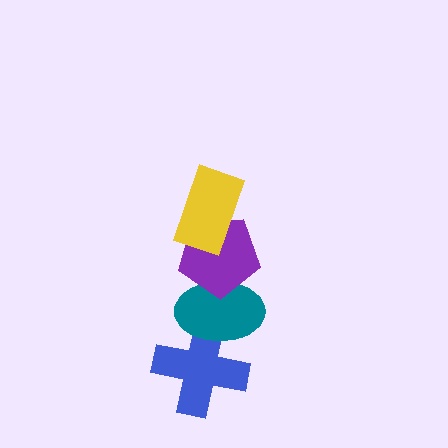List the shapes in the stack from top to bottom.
From top to bottom: the yellow rectangle, the purple pentagon, the teal ellipse, the blue cross.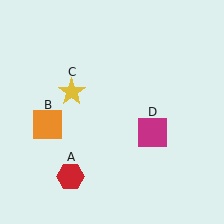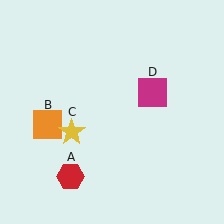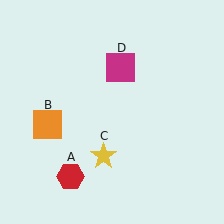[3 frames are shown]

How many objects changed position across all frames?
2 objects changed position: yellow star (object C), magenta square (object D).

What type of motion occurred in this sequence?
The yellow star (object C), magenta square (object D) rotated counterclockwise around the center of the scene.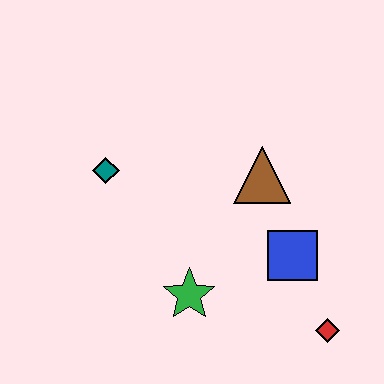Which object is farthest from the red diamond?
The teal diamond is farthest from the red diamond.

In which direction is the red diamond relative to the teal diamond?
The red diamond is to the right of the teal diamond.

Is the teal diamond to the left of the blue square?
Yes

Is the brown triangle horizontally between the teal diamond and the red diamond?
Yes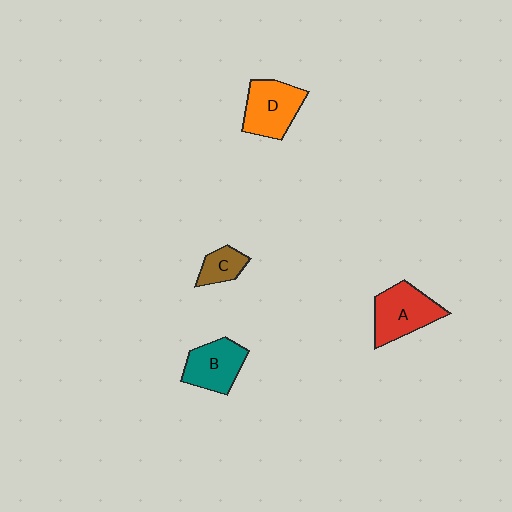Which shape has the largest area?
Shape A (red).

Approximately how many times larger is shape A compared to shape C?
Approximately 2.1 times.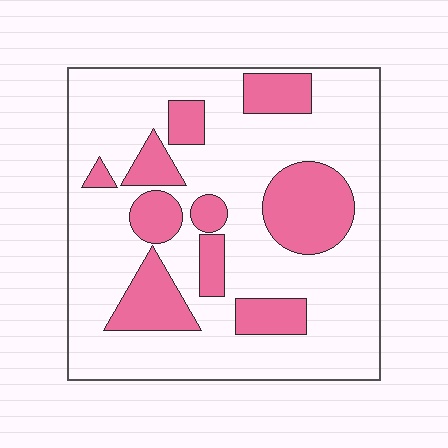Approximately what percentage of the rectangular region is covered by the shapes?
Approximately 25%.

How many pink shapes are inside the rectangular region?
10.